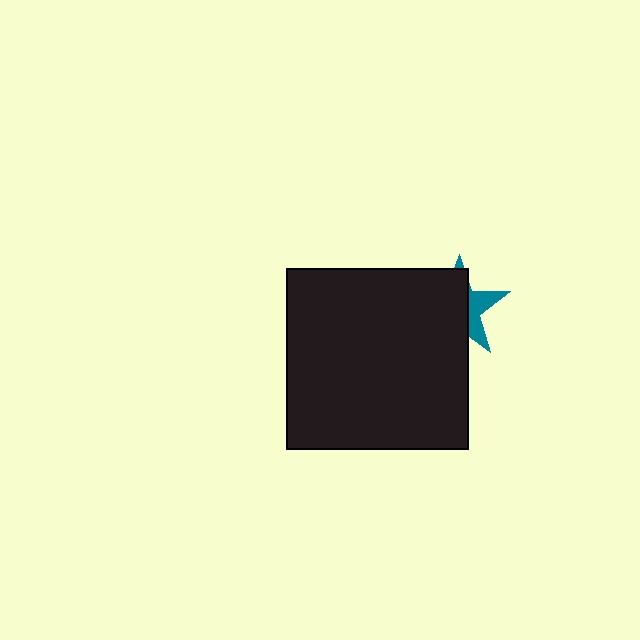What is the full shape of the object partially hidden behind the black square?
The partially hidden object is a teal star.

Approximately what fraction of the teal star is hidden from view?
Roughly 68% of the teal star is hidden behind the black square.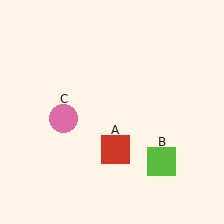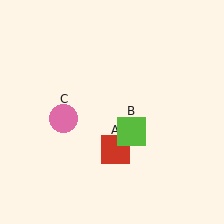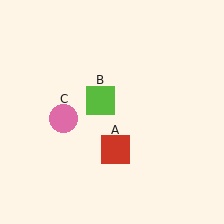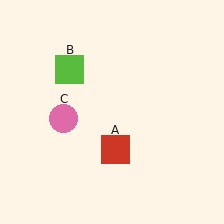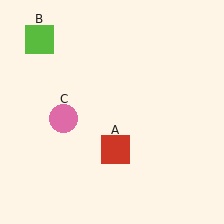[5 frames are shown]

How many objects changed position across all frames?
1 object changed position: lime square (object B).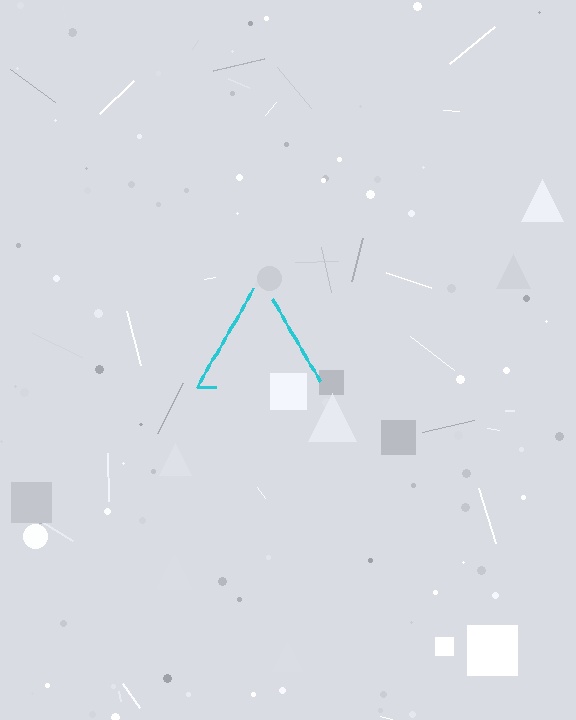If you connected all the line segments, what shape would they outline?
They would outline a triangle.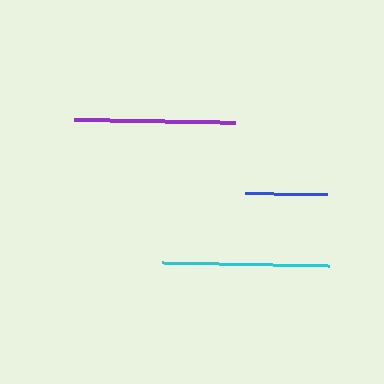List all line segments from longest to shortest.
From longest to shortest: cyan, purple, blue.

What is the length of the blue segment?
The blue segment is approximately 82 pixels long.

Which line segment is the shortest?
The blue line is the shortest at approximately 82 pixels.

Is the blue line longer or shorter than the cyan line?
The cyan line is longer than the blue line.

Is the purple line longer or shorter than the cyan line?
The cyan line is longer than the purple line.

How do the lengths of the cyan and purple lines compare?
The cyan and purple lines are approximately the same length.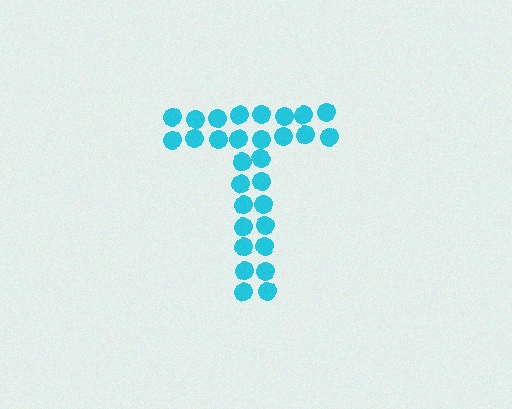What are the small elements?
The small elements are circles.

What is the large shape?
The large shape is the letter T.